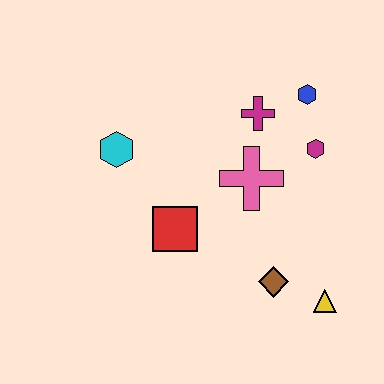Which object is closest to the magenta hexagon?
The blue hexagon is closest to the magenta hexagon.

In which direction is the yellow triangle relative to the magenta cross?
The yellow triangle is below the magenta cross.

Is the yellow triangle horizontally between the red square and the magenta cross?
No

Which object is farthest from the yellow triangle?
The cyan hexagon is farthest from the yellow triangle.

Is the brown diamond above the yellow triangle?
Yes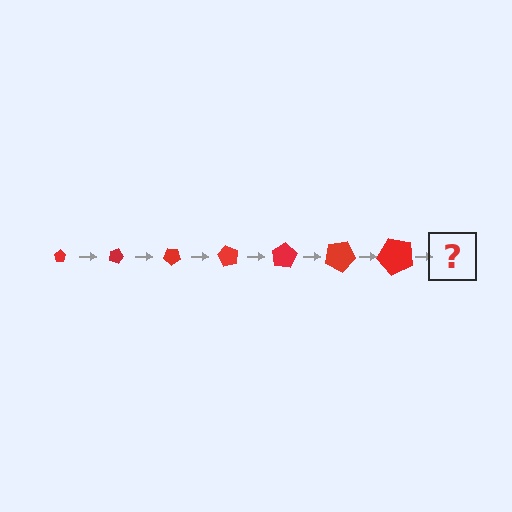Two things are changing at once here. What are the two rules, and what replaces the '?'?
The two rules are that the pentagon grows larger each step and it rotates 20 degrees each step. The '?' should be a pentagon, larger than the previous one and rotated 140 degrees from the start.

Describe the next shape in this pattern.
It should be a pentagon, larger than the previous one and rotated 140 degrees from the start.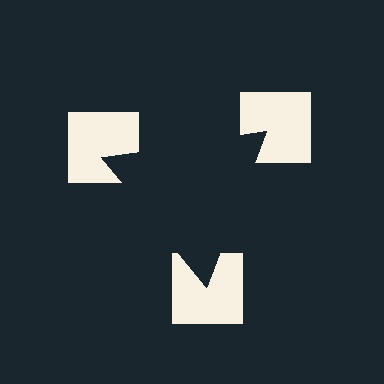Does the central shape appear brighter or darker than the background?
It typically appears slightly darker than the background, even though no actual brightness change is drawn.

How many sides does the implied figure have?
3 sides.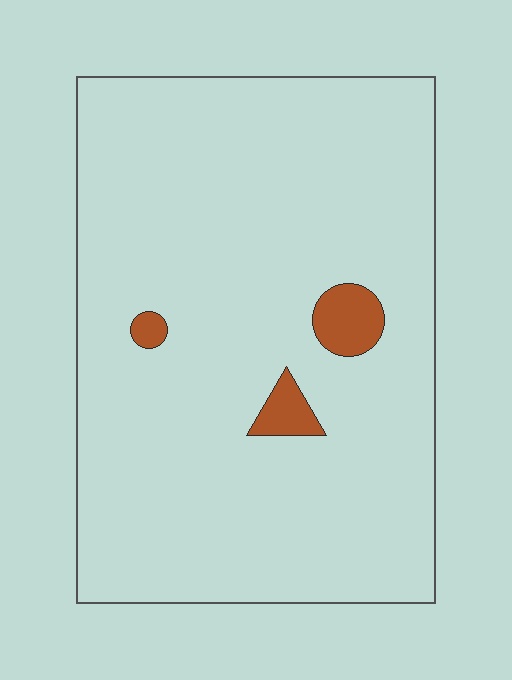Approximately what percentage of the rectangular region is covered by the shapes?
Approximately 5%.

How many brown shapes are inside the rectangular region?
3.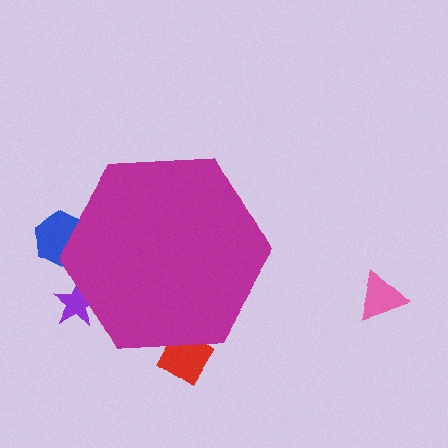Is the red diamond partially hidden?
Yes, the red diamond is partially hidden behind the magenta hexagon.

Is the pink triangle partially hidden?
No, the pink triangle is fully visible.